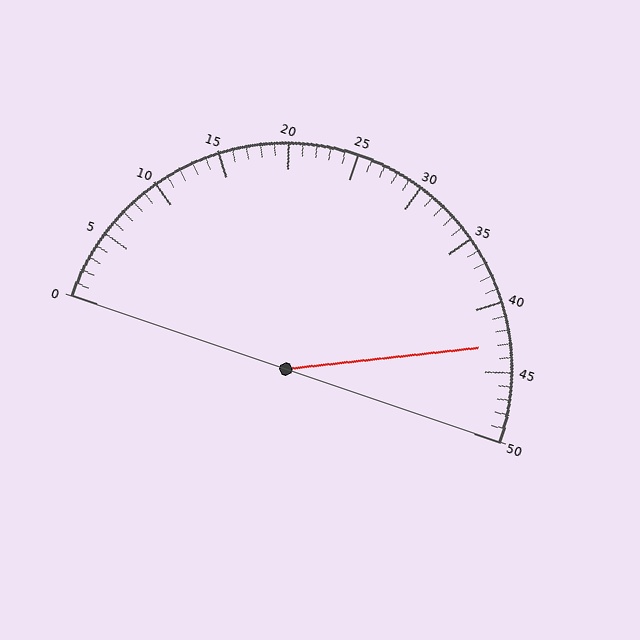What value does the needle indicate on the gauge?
The needle indicates approximately 43.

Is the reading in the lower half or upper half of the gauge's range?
The reading is in the upper half of the range (0 to 50).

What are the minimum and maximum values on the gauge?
The gauge ranges from 0 to 50.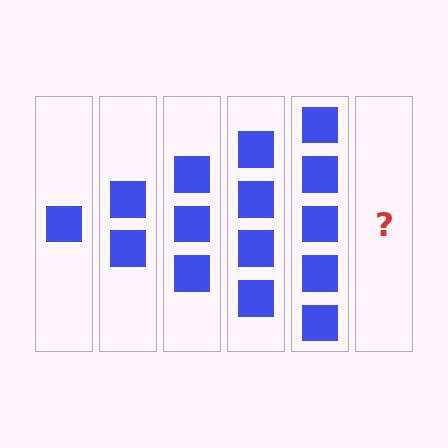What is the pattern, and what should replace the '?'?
The pattern is that each step adds one more square. The '?' should be 6 squares.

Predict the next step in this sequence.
The next step is 6 squares.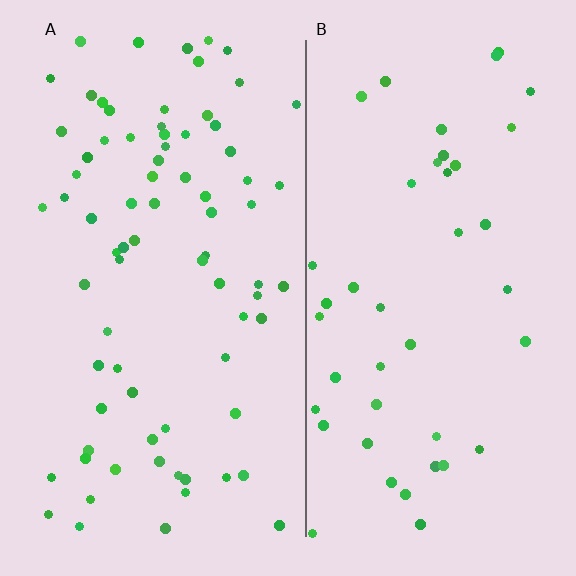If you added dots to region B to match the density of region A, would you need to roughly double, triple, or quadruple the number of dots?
Approximately double.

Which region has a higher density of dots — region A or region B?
A (the left).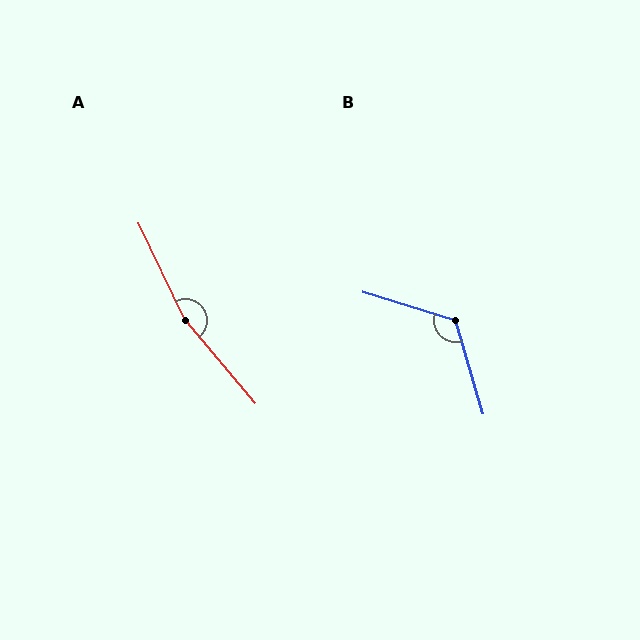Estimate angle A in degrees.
Approximately 165 degrees.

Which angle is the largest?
A, at approximately 165 degrees.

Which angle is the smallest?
B, at approximately 124 degrees.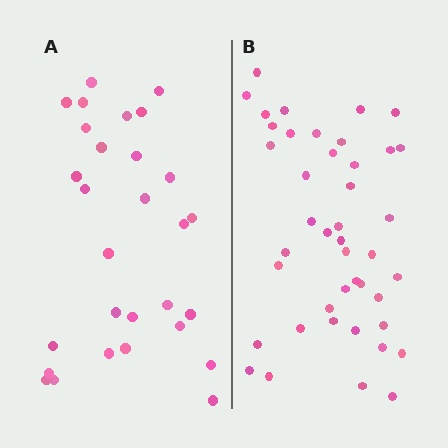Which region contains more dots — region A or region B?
Region B (the right region) has more dots.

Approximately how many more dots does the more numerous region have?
Region B has approximately 15 more dots than region A.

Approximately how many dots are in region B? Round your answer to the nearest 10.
About 40 dots. (The exact count is 43, which rounds to 40.)